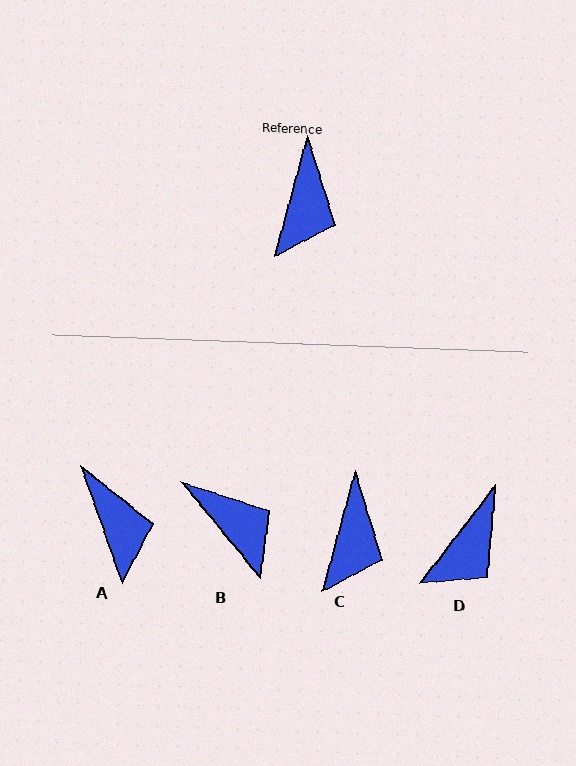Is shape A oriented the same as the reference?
No, it is off by about 35 degrees.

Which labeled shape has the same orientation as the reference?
C.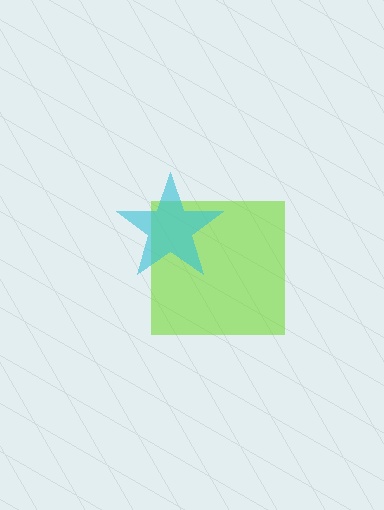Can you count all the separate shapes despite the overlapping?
Yes, there are 2 separate shapes.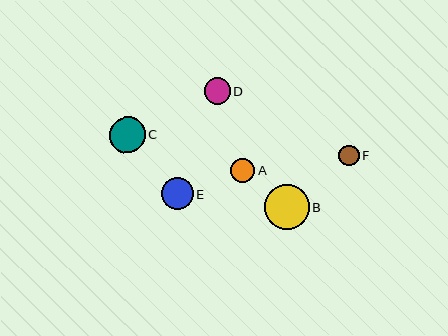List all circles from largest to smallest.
From largest to smallest: B, C, E, D, A, F.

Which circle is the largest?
Circle B is the largest with a size of approximately 44 pixels.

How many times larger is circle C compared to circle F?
Circle C is approximately 1.8 times the size of circle F.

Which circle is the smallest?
Circle F is the smallest with a size of approximately 20 pixels.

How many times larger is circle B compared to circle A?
Circle B is approximately 1.8 times the size of circle A.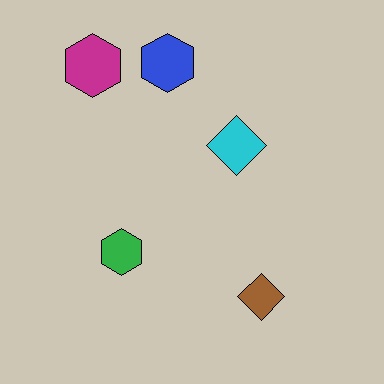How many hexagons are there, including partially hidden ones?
There are 3 hexagons.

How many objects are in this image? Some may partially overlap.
There are 5 objects.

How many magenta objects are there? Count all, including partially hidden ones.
There is 1 magenta object.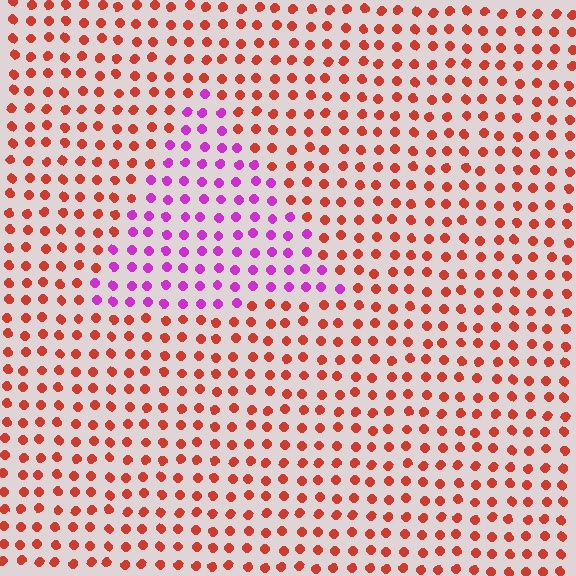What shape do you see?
I see a triangle.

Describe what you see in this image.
The image is filled with small red elements in a uniform arrangement. A triangle-shaped region is visible where the elements are tinted to a slightly different hue, forming a subtle color boundary.